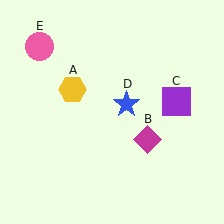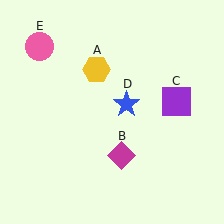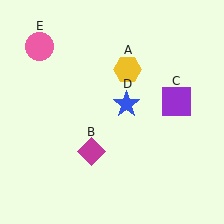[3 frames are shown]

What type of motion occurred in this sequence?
The yellow hexagon (object A), magenta diamond (object B) rotated clockwise around the center of the scene.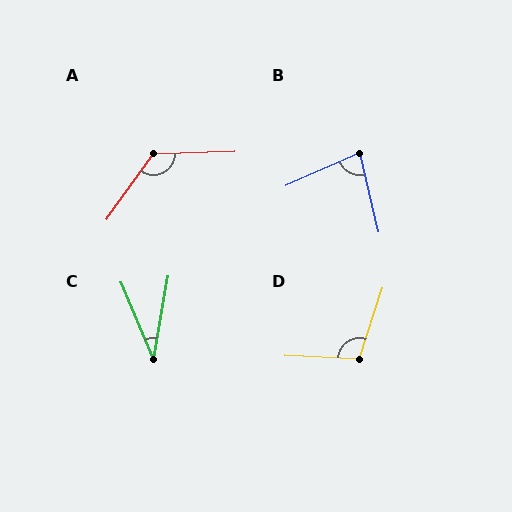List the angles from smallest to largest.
C (33°), B (79°), D (105°), A (127°).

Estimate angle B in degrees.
Approximately 79 degrees.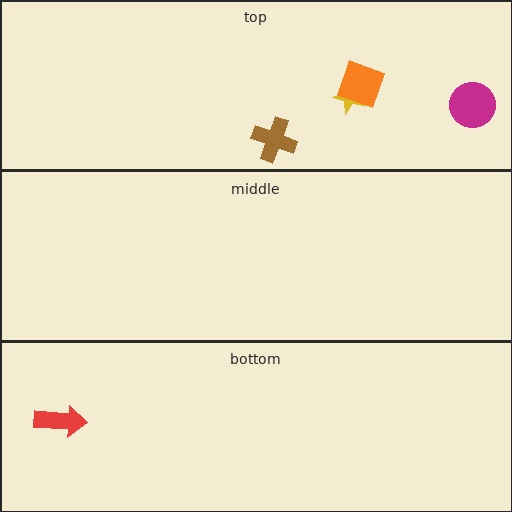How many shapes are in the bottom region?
1.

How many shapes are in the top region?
4.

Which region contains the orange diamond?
The top region.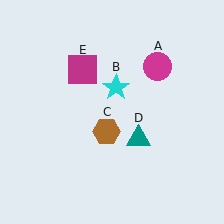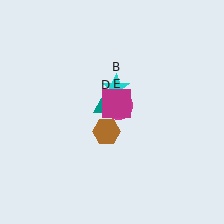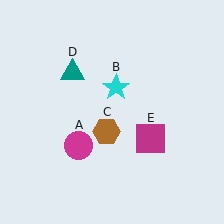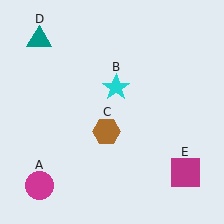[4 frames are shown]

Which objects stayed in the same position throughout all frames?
Cyan star (object B) and brown hexagon (object C) remained stationary.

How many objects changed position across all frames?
3 objects changed position: magenta circle (object A), teal triangle (object D), magenta square (object E).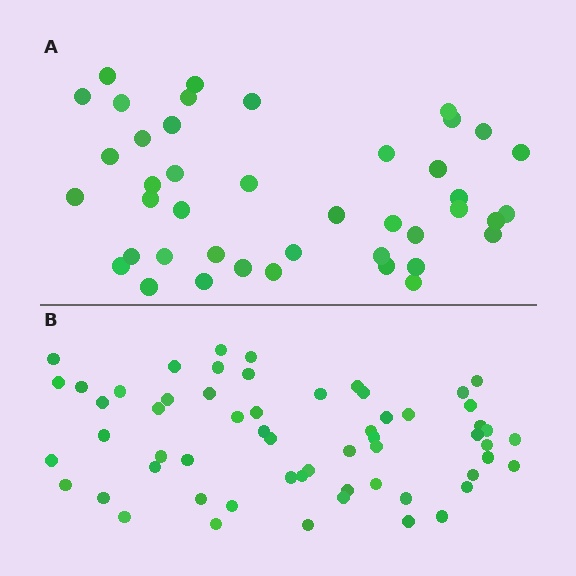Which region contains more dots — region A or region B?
Region B (the bottom region) has more dots.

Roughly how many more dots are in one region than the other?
Region B has approximately 15 more dots than region A.